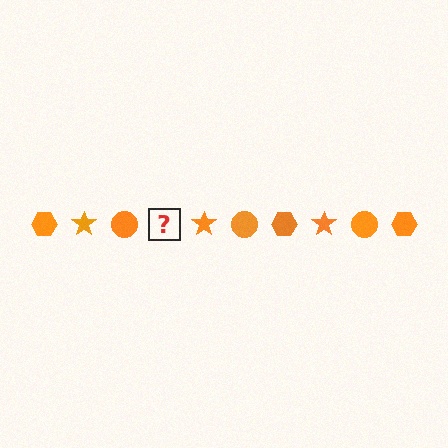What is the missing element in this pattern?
The missing element is an orange hexagon.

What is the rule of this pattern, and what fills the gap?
The rule is that the pattern cycles through hexagon, star, circle shapes in orange. The gap should be filled with an orange hexagon.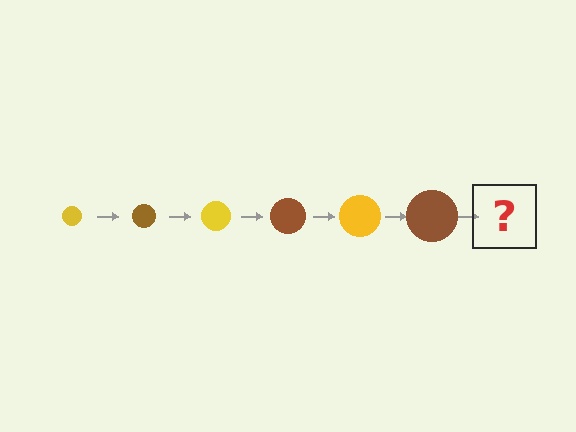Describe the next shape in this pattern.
It should be a yellow circle, larger than the previous one.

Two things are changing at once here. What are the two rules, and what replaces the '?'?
The two rules are that the circle grows larger each step and the color cycles through yellow and brown. The '?' should be a yellow circle, larger than the previous one.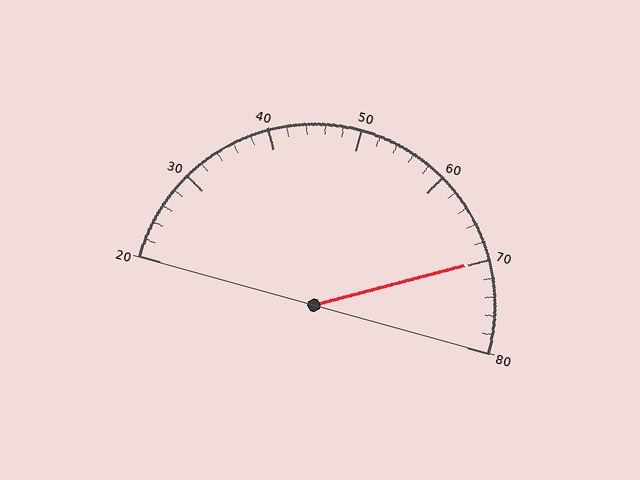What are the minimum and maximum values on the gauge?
The gauge ranges from 20 to 80.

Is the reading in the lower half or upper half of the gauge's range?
The reading is in the upper half of the range (20 to 80).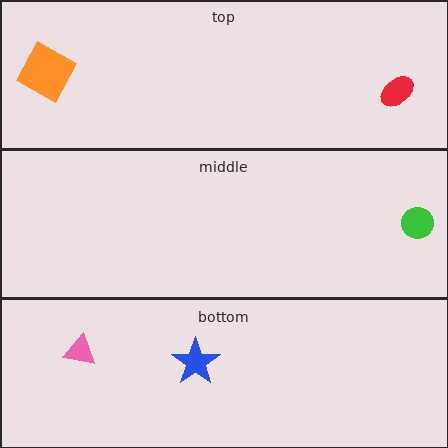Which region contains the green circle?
The middle region.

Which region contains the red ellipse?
The top region.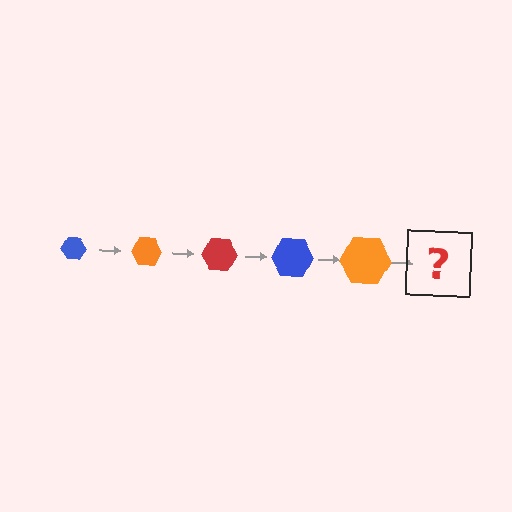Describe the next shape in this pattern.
It should be a red hexagon, larger than the previous one.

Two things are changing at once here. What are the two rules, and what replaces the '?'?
The two rules are that the hexagon grows larger each step and the color cycles through blue, orange, and red. The '?' should be a red hexagon, larger than the previous one.